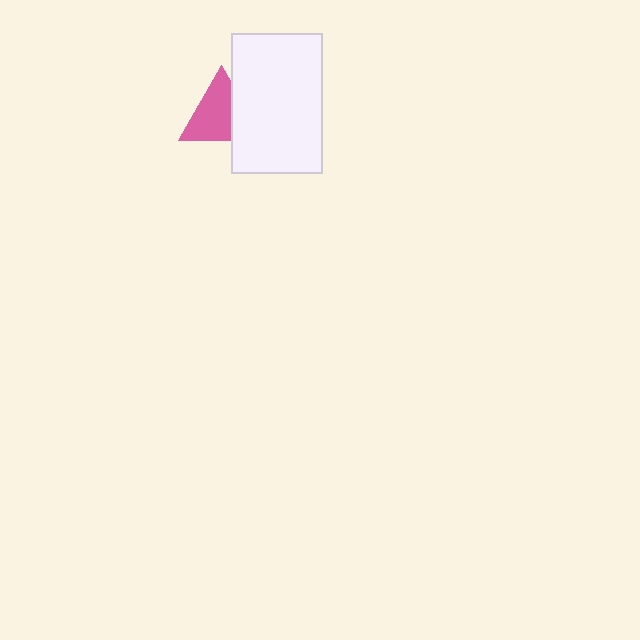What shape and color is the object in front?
The object in front is a white rectangle.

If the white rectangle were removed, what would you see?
You would see the complete pink triangle.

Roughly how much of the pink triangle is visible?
Most of it is visible (roughly 69%).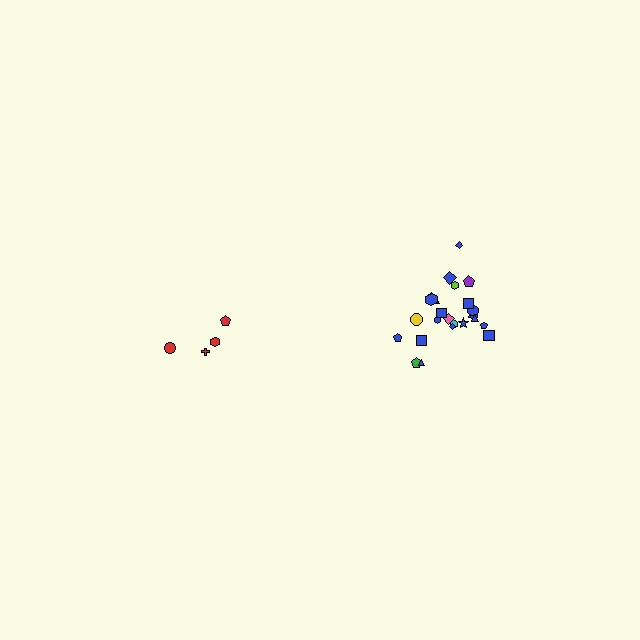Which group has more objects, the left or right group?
The right group.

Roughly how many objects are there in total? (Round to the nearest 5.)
Roughly 30 objects in total.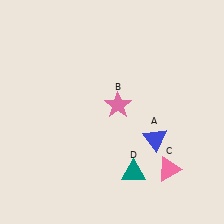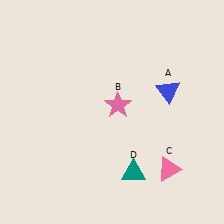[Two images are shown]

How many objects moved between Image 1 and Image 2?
1 object moved between the two images.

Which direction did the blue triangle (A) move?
The blue triangle (A) moved up.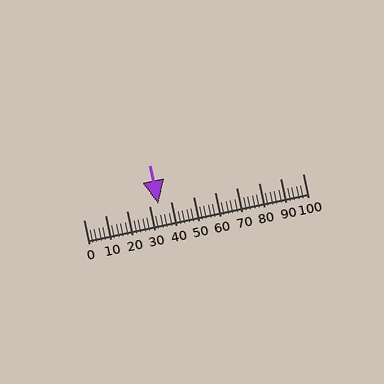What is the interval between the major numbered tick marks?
The major tick marks are spaced 10 units apart.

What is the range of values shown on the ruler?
The ruler shows values from 0 to 100.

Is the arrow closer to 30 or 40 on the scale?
The arrow is closer to 30.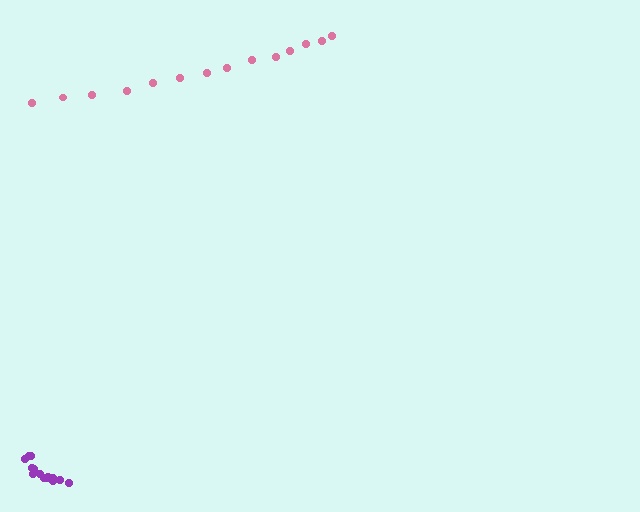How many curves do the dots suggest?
There are 2 distinct paths.